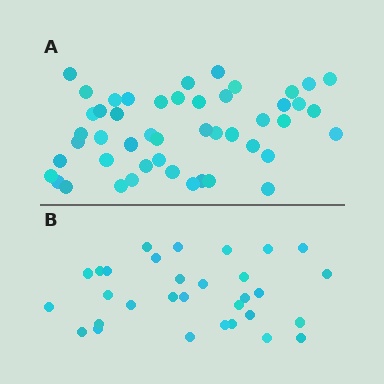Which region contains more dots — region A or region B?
Region A (the top region) has more dots.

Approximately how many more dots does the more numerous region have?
Region A has approximately 15 more dots than region B.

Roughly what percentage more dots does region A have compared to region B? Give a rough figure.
About 55% more.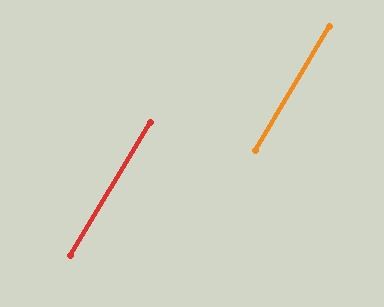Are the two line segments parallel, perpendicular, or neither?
Parallel — their directions differ by only 0.2°.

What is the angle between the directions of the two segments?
Approximately 0 degrees.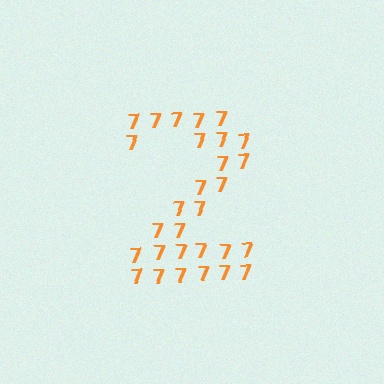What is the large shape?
The large shape is the digit 2.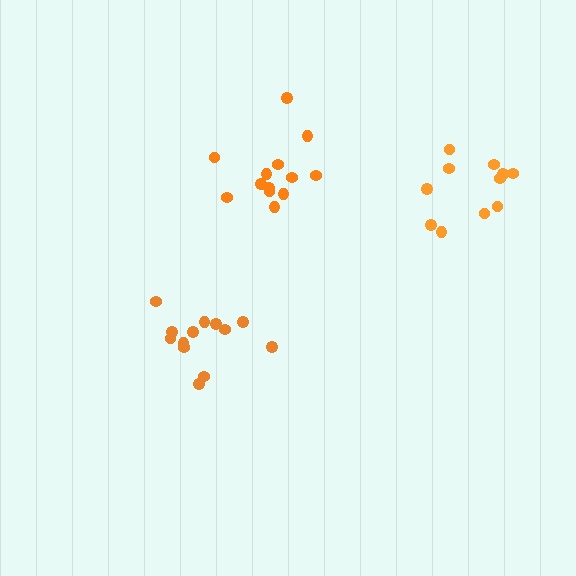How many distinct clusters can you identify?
There are 3 distinct clusters.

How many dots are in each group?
Group 1: 13 dots, Group 2: 13 dots, Group 3: 11 dots (37 total).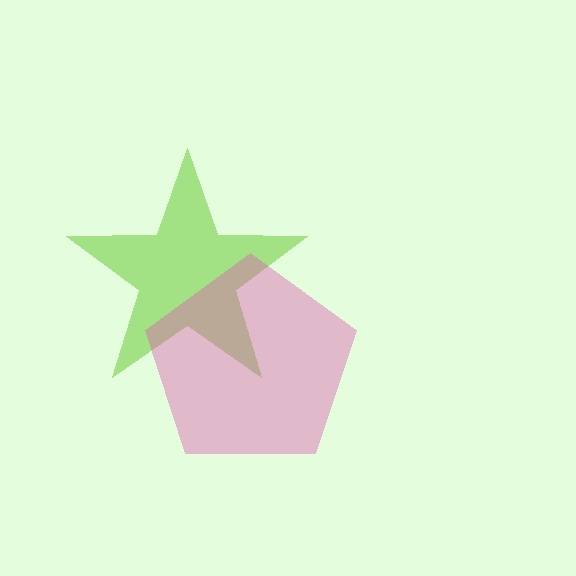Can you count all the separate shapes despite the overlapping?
Yes, there are 2 separate shapes.